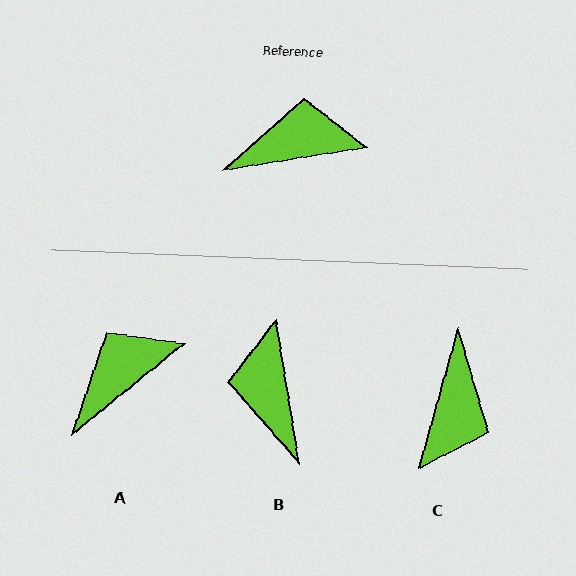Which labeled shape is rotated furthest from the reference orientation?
C, about 115 degrees away.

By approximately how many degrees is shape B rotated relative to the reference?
Approximately 90 degrees counter-clockwise.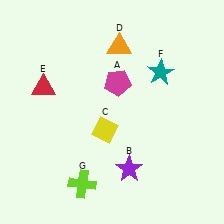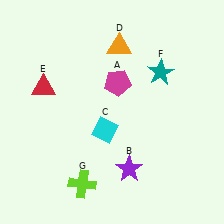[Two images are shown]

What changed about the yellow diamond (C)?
In Image 1, C is yellow. In Image 2, it changed to cyan.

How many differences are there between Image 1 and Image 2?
There is 1 difference between the two images.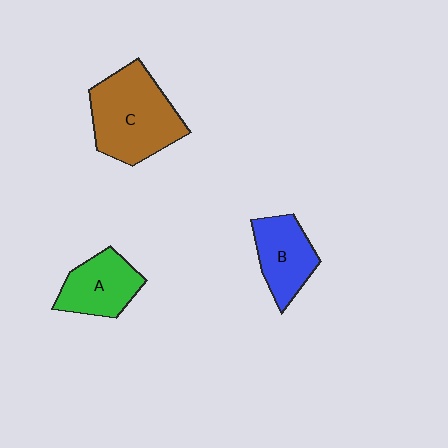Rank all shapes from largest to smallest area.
From largest to smallest: C (brown), A (green), B (blue).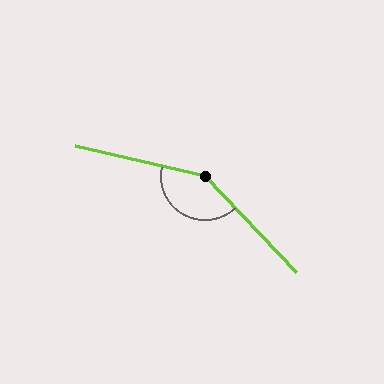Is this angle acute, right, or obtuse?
It is obtuse.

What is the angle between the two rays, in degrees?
Approximately 147 degrees.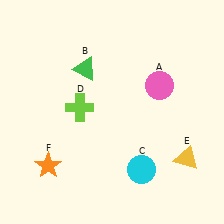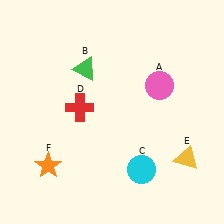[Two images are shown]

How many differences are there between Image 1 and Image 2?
There is 1 difference between the two images.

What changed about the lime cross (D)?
In Image 1, D is lime. In Image 2, it changed to red.